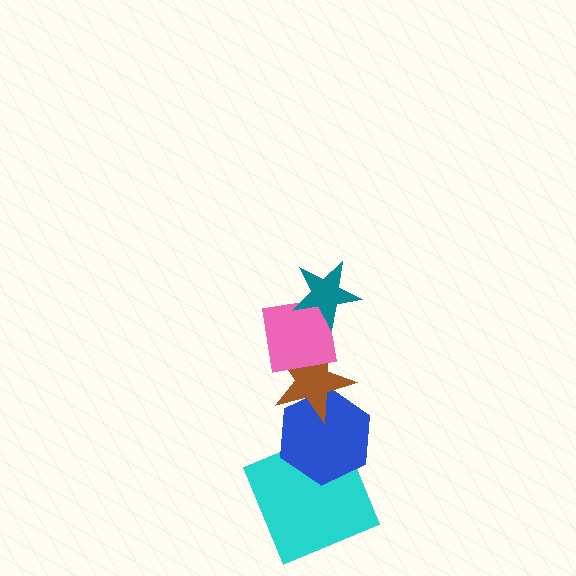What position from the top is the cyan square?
The cyan square is 5th from the top.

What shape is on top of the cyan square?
The blue hexagon is on top of the cyan square.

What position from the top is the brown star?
The brown star is 3rd from the top.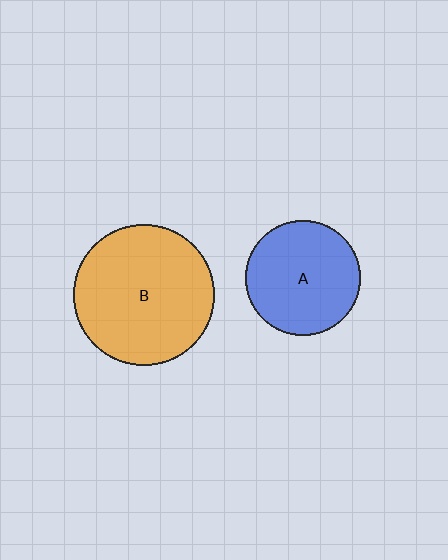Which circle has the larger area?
Circle B (orange).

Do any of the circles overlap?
No, none of the circles overlap.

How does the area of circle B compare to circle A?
Approximately 1.5 times.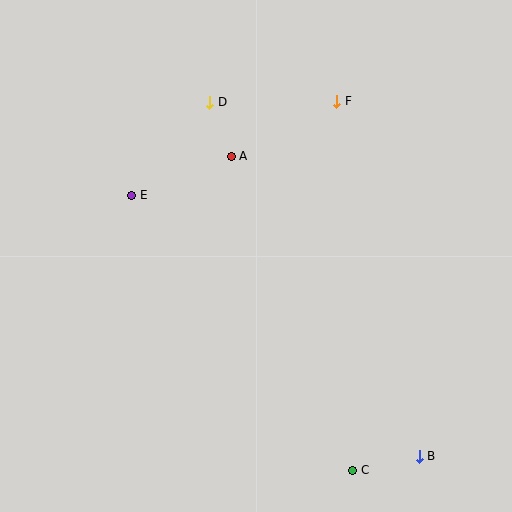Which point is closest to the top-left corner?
Point D is closest to the top-left corner.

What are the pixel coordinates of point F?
Point F is at (337, 101).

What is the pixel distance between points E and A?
The distance between E and A is 107 pixels.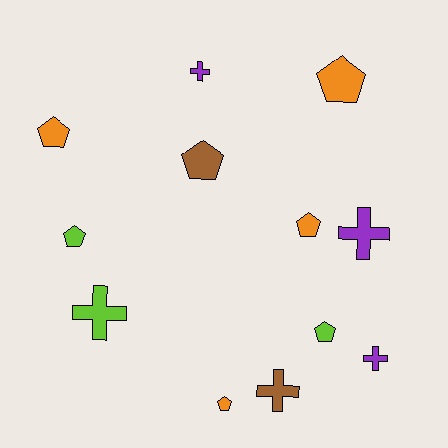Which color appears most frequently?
Orange, with 4 objects.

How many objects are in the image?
There are 12 objects.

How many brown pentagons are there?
There is 1 brown pentagon.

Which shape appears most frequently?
Pentagon, with 7 objects.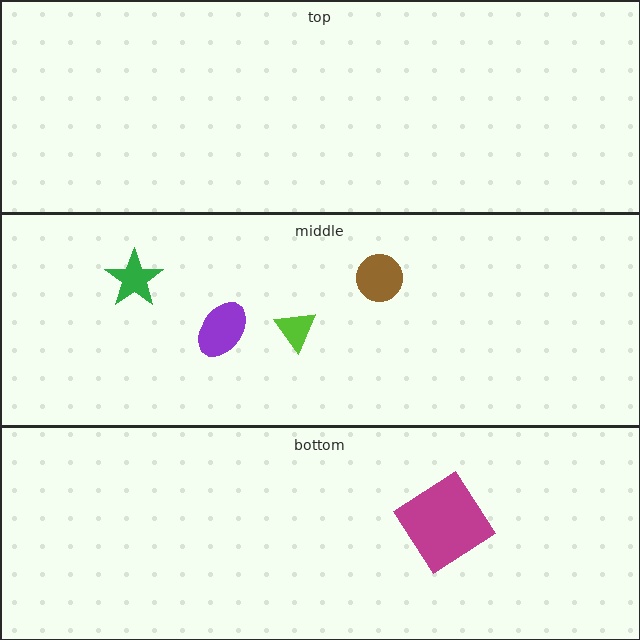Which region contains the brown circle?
The middle region.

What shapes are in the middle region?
The purple ellipse, the brown circle, the green star, the lime triangle.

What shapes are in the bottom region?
The magenta diamond.